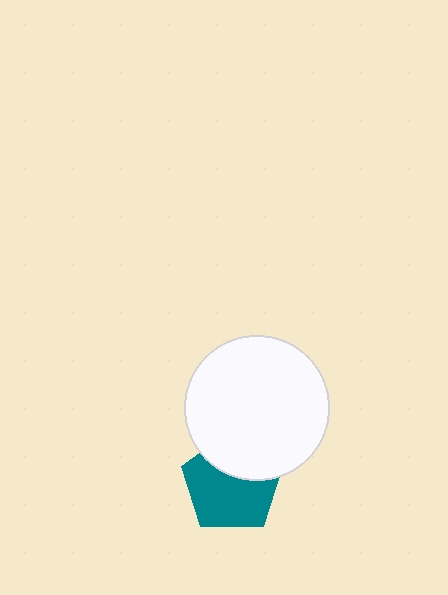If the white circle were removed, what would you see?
You would see the complete teal pentagon.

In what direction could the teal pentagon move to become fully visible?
The teal pentagon could move down. That would shift it out from behind the white circle entirely.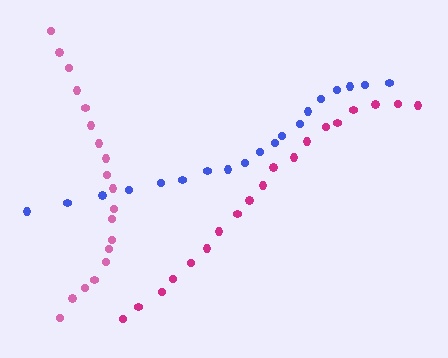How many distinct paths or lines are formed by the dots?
There are 3 distinct paths.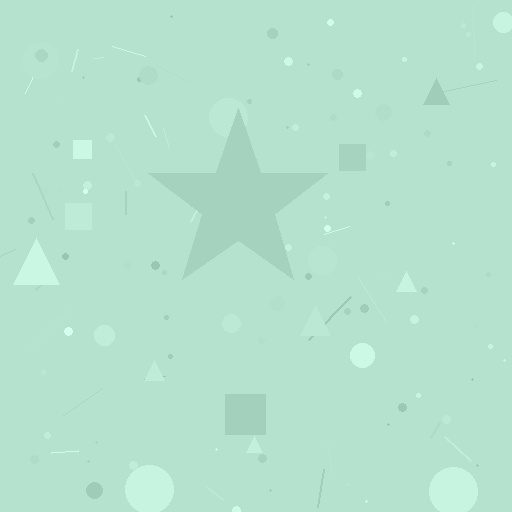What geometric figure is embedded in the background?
A star is embedded in the background.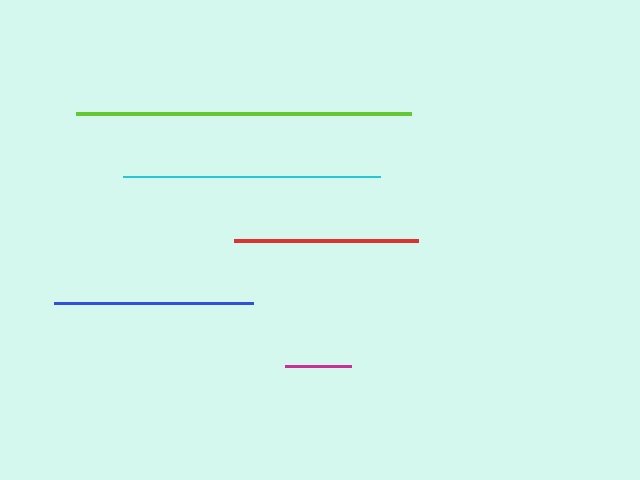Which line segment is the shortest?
The magenta line is the shortest at approximately 66 pixels.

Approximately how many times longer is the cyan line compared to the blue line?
The cyan line is approximately 1.3 times the length of the blue line.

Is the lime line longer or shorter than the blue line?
The lime line is longer than the blue line.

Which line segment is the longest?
The lime line is the longest at approximately 335 pixels.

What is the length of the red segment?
The red segment is approximately 184 pixels long.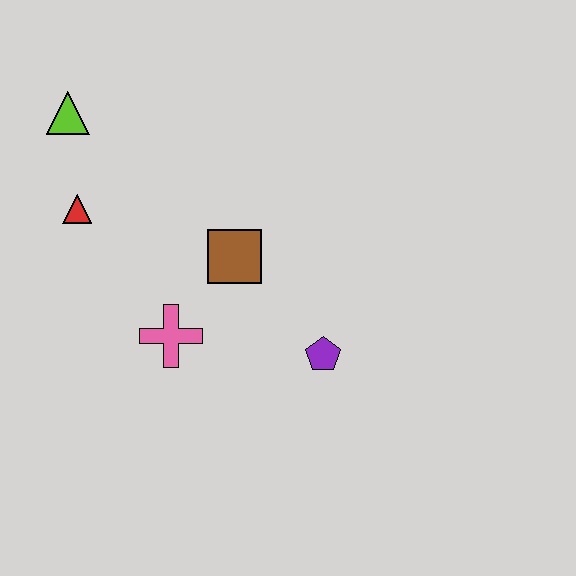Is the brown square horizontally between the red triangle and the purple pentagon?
Yes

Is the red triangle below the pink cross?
No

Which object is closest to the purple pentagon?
The brown square is closest to the purple pentagon.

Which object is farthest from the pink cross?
The lime triangle is farthest from the pink cross.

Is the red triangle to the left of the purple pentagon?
Yes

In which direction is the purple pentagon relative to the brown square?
The purple pentagon is below the brown square.